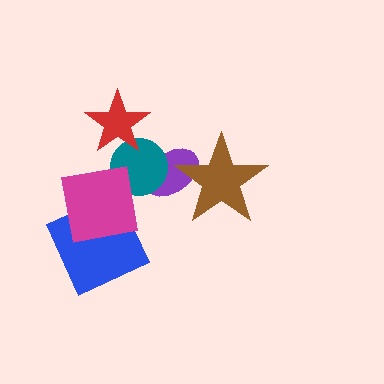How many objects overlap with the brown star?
1 object overlaps with the brown star.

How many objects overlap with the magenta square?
2 objects overlap with the magenta square.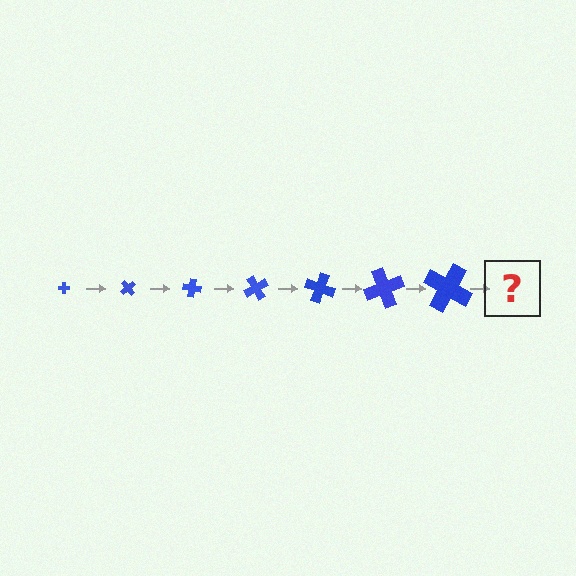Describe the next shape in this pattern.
It should be a cross, larger than the previous one and rotated 350 degrees from the start.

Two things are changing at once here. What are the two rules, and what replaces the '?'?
The two rules are that the cross grows larger each step and it rotates 50 degrees each step. The '?' should be a cross, larger than the previous one and rotated 350 degrees from the start.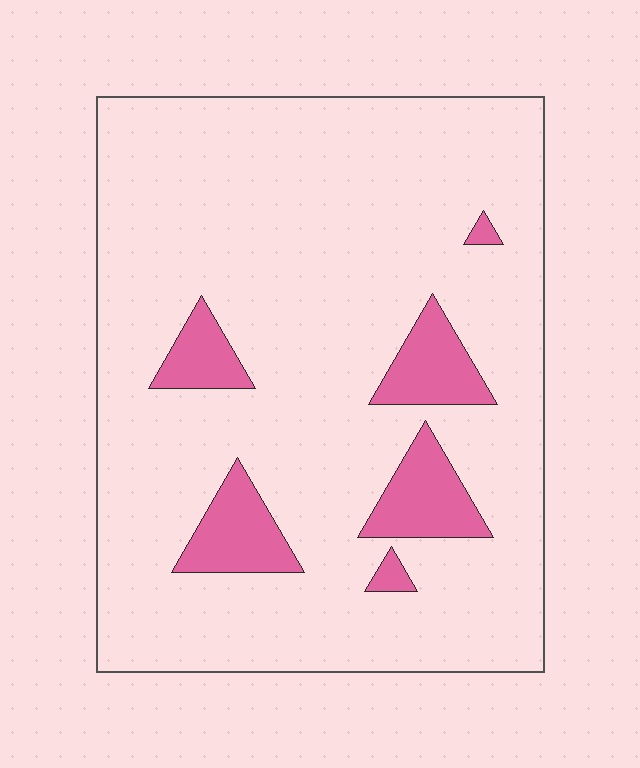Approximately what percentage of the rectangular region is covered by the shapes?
Approximately 10%.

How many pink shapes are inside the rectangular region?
6.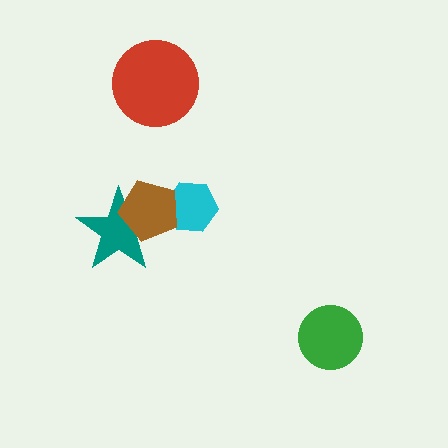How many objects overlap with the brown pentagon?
2 objects overlap with the brown pentagon.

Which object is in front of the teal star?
The brown pentagon is in front of the teal star.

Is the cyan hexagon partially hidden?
Yes, it is partially covered by another shape.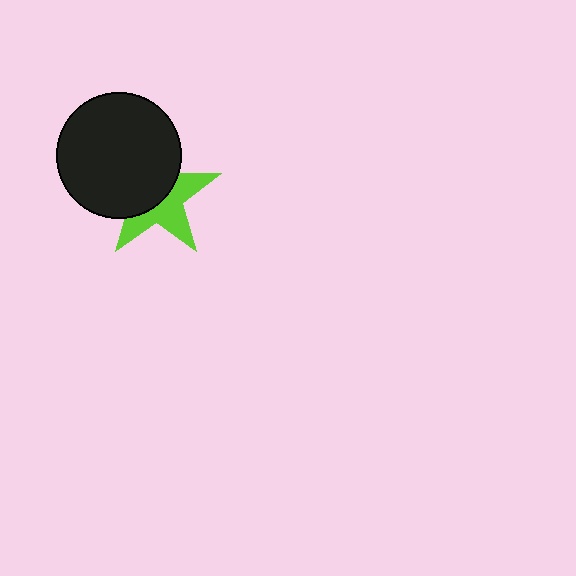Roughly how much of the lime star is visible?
About half of it is visible (roughly 47%).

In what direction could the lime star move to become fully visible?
The lime star could move toward the lower-right. That would shift it out from behind the black circle entirely.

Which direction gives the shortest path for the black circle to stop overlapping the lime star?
Moving toward the upper-left gives the shortest separation.